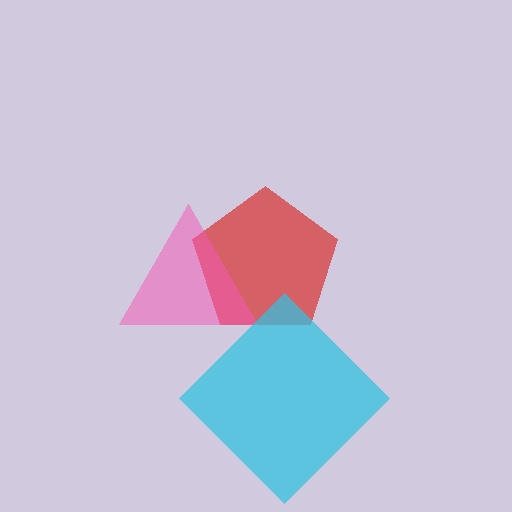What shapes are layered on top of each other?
The layered shapes are: a red pentagon, a pink triangle, a cyan diamond.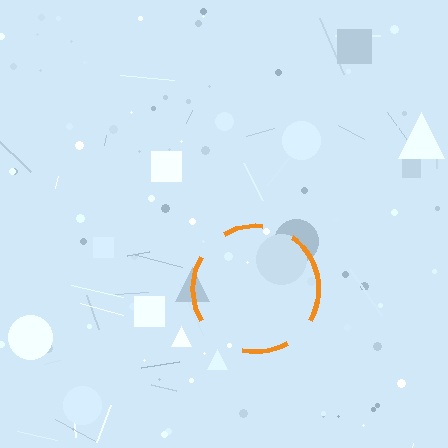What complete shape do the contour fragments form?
The contour fragments form a circle.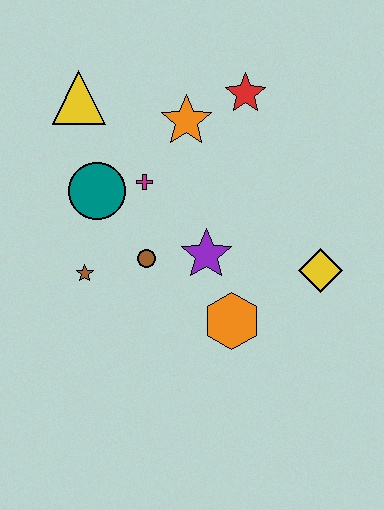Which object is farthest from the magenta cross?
The yellow diamond is farthest from the magenta cross.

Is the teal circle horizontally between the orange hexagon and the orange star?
No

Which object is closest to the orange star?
The red star is closest to the orange star.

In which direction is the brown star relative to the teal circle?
The brown star is below the teal circle.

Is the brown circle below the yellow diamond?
No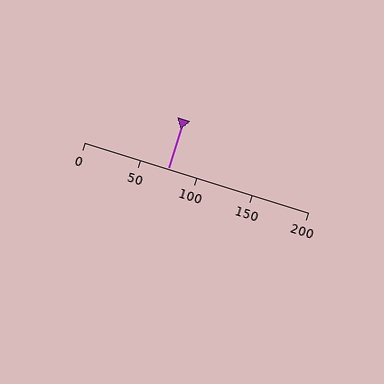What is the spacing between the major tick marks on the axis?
The major ticks are spaced 50 apart.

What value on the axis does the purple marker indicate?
The marker indicates approximately 75.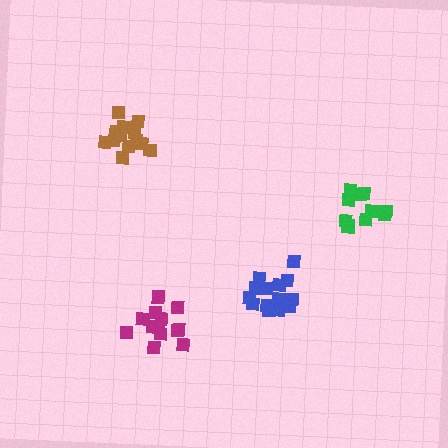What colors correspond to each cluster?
The clusters are colored: green, magenta, blue, brown.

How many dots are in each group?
Group 1: 13 dots, Group 2: 13 dots, Group 3: 17 dots, Group 4: 14 dots (57 total).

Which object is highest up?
The brown cluster is topmost.